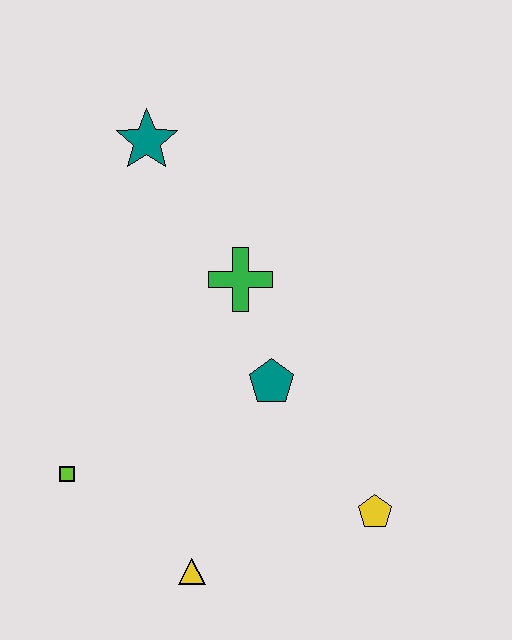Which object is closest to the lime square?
The yellow triangle is closest to the lime square.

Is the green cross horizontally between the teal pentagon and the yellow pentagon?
No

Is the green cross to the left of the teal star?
No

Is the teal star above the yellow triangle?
Yes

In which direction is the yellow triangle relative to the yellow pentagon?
The yellow triangle is to the left of the yellow pentagon.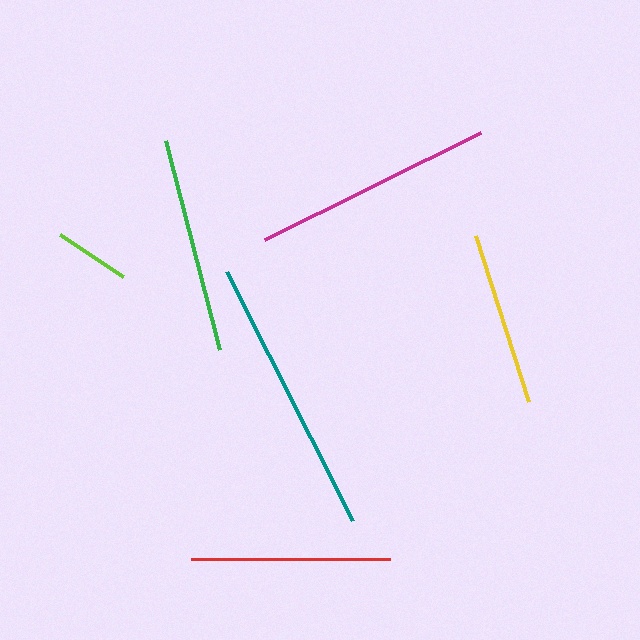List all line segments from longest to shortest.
From longest to shortest: teal, magenta, green, red, yellow, lime.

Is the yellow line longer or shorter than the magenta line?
The magenta line is longer than the yellow line.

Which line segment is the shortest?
The lime line is the shortest at approximately 76 pixels.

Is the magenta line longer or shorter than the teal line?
The teal line is longer than the magenta line.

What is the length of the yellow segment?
The yellow segment is approximately 174 pixels long.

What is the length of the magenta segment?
The magenta segment is approximately 241 pixels long.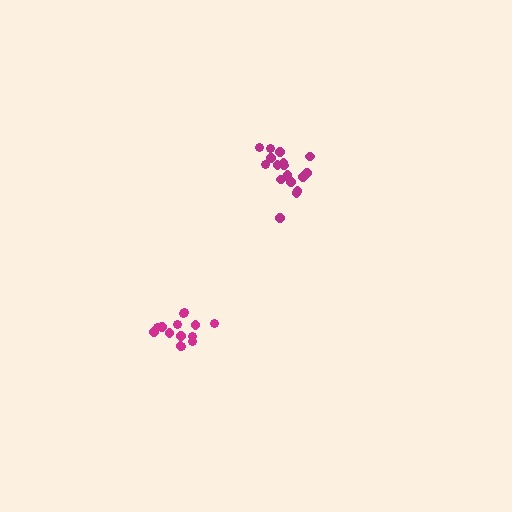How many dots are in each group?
Group 1: 17 dots, Group 2: 14 dots (31 total).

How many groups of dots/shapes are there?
There are 2 groups.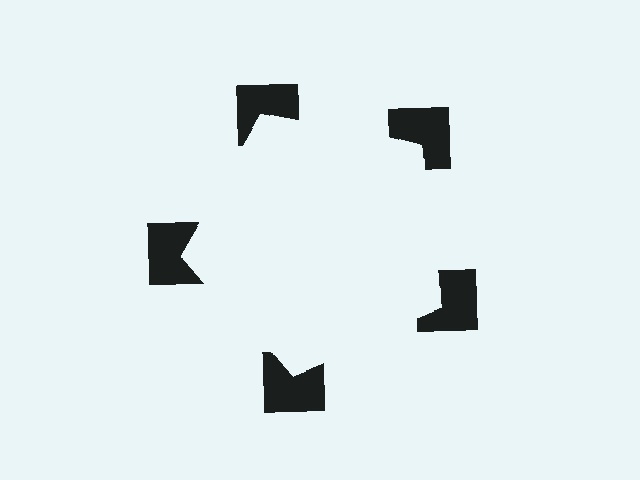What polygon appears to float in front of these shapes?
An illusory pentagon — its edges are inferred from the aligned wedge cuts in the notched squares, not physically drawn.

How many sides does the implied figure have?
5 sides.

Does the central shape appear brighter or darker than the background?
It typically appears slightly brighter than the background, even though no actual brightness change is drawn.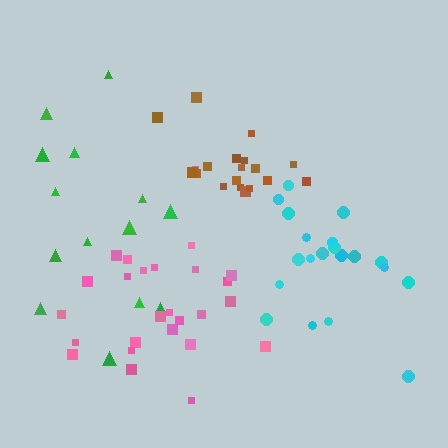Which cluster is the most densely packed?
Brown.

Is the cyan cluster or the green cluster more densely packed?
Cyan.